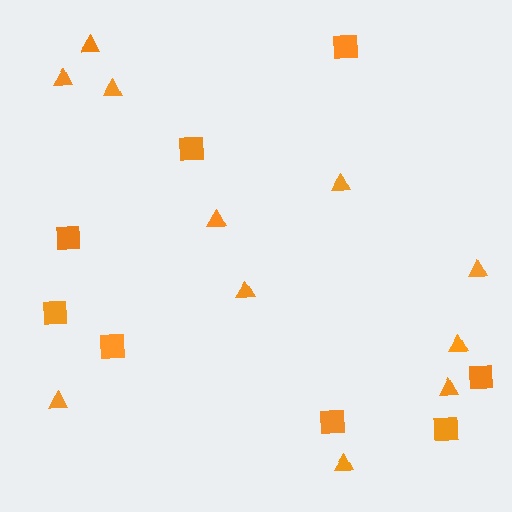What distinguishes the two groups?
There are 2 groups: one group of squares (8) and one group of triangles (11).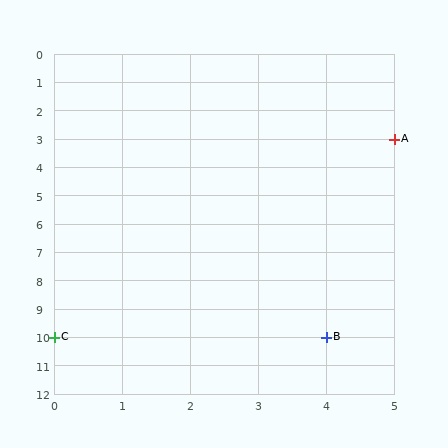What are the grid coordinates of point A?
Point A is at grid coordinates (5, 3).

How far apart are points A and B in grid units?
Points A and B are 1 column and 7 rows apart (about 7.1 grid units diagonally).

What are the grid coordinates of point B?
Point B is at grid coordinates (4, 10).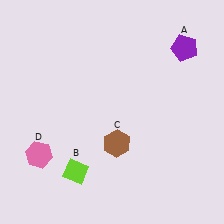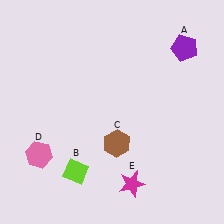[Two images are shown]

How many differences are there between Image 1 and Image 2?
There is 1 difference between the two images.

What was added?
A magenta star (E) was added in Image 2.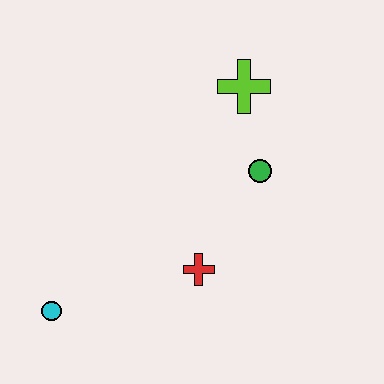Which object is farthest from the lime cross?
The cyan circle is farthest from the lime cross.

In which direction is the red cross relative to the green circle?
The red cross is below the green circle.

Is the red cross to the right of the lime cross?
No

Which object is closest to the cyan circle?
The red cross is closest to the cyan circle.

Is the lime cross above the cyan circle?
Yes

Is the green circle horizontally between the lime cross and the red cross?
No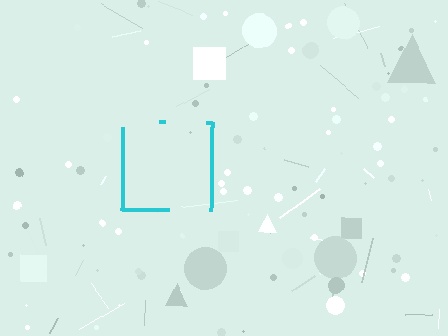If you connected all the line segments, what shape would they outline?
They would outline a square.